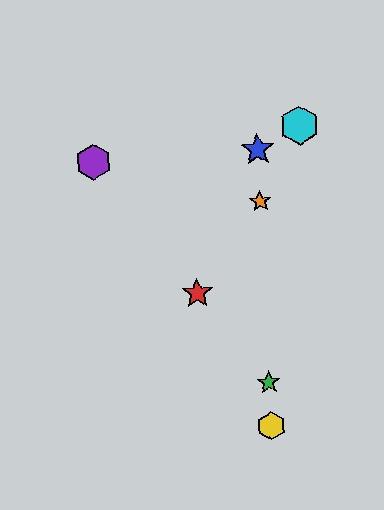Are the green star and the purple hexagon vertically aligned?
No, the green star is at x≈269 and the purple hexagon is at x≈93.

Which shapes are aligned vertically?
The blue star, the green star, the yellow hexagon, the orange star are aligned vertically.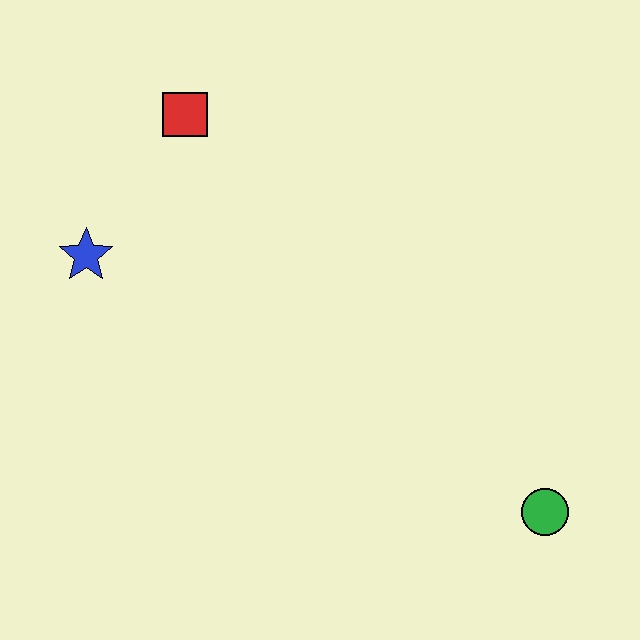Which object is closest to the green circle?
The blue star is closest to the green circle.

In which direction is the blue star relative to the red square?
The blue star is below the red square.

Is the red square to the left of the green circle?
Yes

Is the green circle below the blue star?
Yes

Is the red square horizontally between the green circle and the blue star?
Yes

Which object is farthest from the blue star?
The green circle is farthest from the blue star.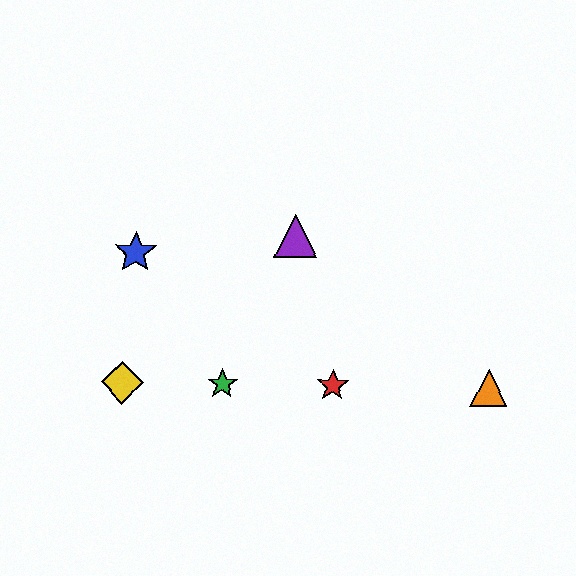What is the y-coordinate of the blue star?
The blue star is at y≈252.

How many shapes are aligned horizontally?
4 shapes (the red star, the green star, the yellow diamond, the orange triangle) are aligned horizontally.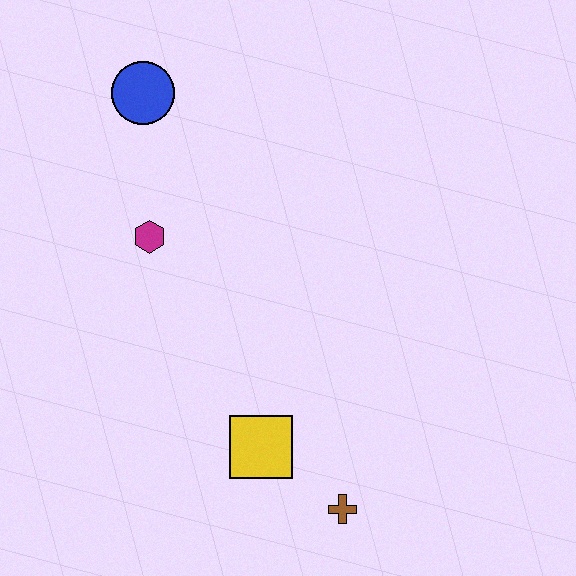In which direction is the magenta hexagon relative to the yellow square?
The magenta hexagon is above the yellow square.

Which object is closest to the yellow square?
The brown cross is closest to the yellow square.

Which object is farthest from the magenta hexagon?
The brown cross is farthest from the magenta hexagon.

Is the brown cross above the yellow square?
No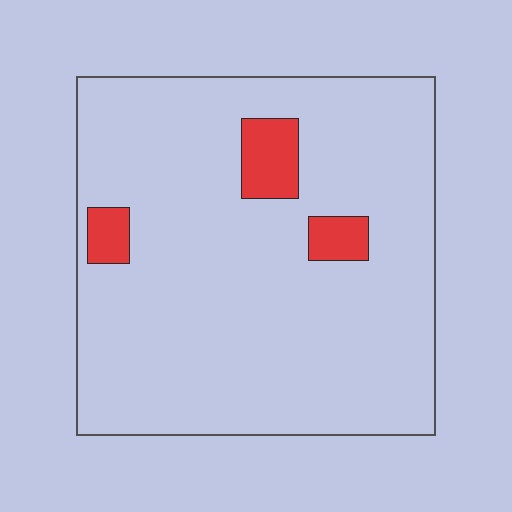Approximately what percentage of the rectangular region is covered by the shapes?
Approximately 10%.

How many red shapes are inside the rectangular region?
3.